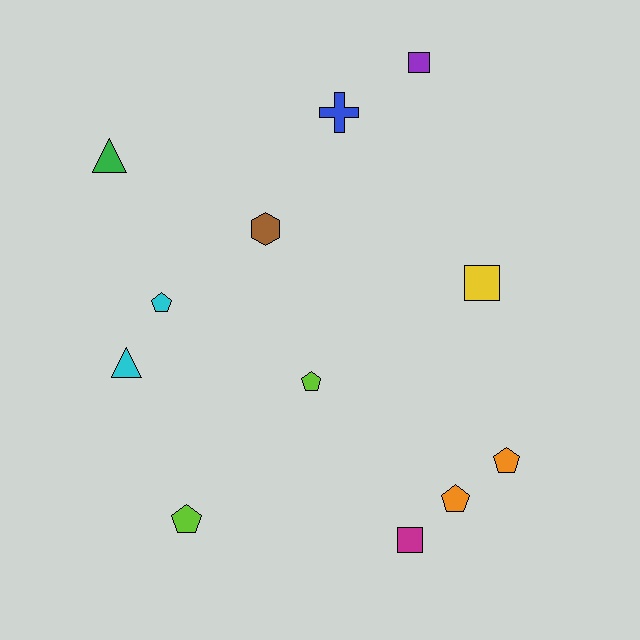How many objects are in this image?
There are 12 objects.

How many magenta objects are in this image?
There is 1 magenta object.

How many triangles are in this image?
There are 2 triangles.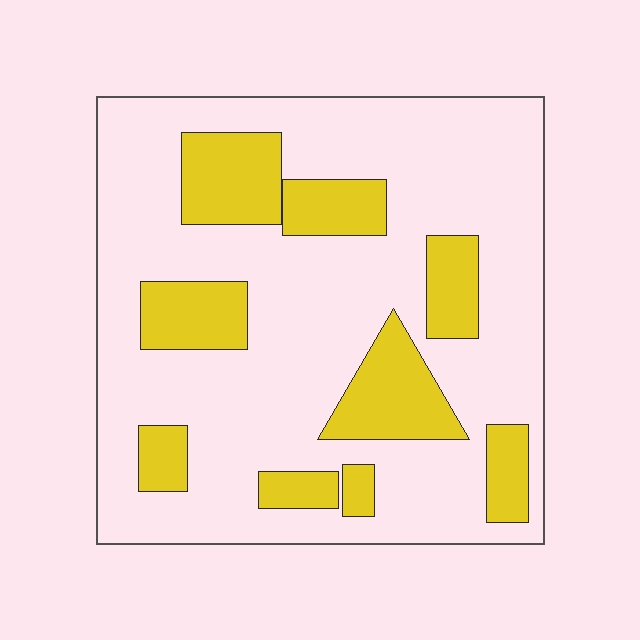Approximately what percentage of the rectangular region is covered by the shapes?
Approximately 25%.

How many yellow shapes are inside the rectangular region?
9.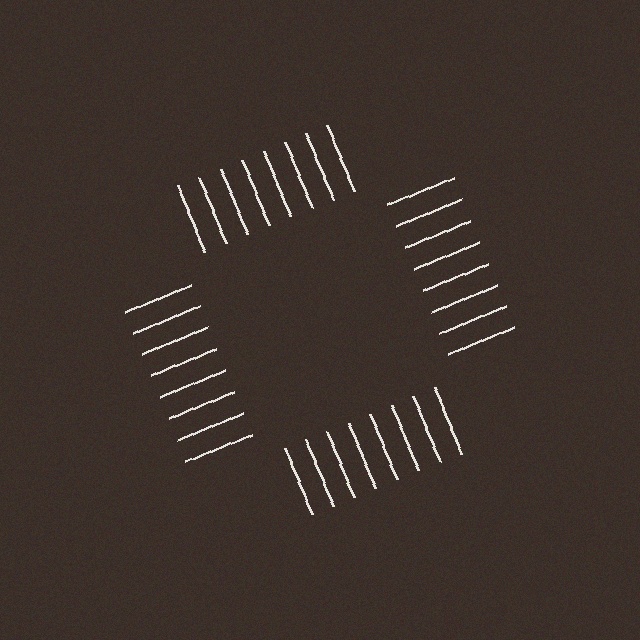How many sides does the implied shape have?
4 sides — the line-ends trace a square.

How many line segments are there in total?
32 — 8 along each of the 4 edges.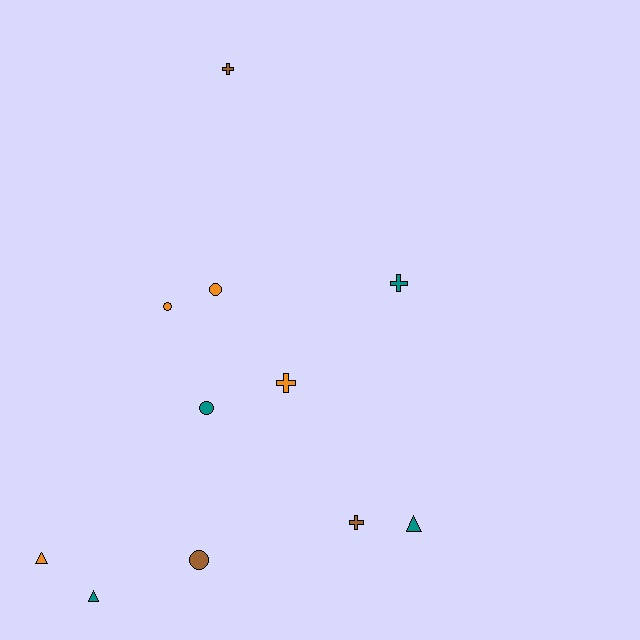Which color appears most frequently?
Orange, with 4 objects.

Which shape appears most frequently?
Circle, with 4 objects.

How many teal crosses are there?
There is 1 teal cross.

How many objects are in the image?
There are 11 objects.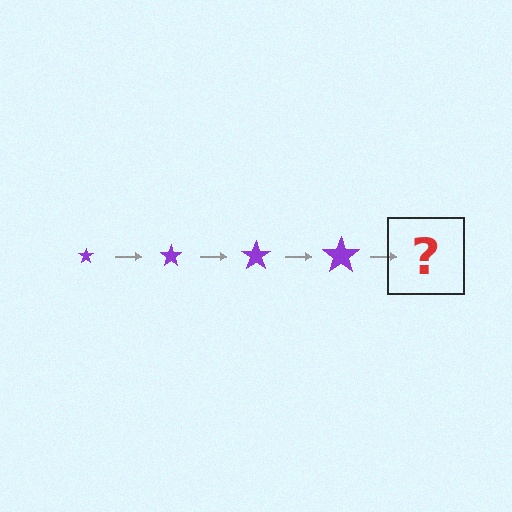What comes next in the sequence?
The next element should be a purple star, larger than the previous one.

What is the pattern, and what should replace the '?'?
The pattern is that the star gets progressively larger each step. The '?' should be a purple star, larger than the previous one.